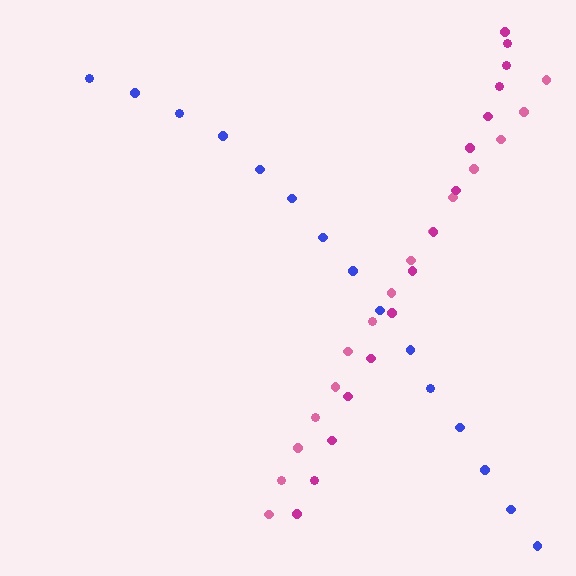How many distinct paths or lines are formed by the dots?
There are 3 distinct paths.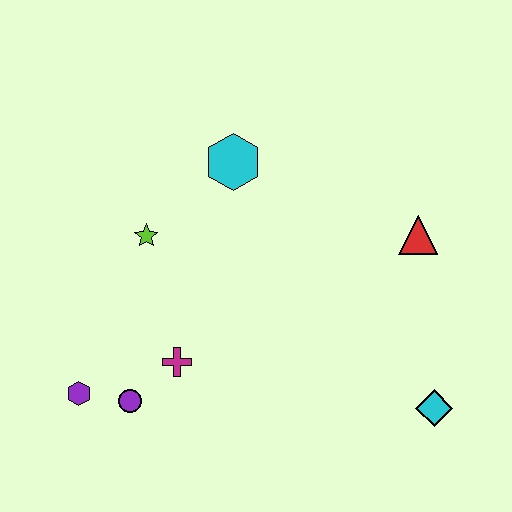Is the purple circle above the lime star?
No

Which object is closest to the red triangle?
The cyan diamond is closest to the red triangle.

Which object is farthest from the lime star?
The cyan diamond is farthest from the lime star.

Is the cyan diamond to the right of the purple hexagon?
Yes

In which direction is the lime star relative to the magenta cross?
The lime star is above the magenta cross.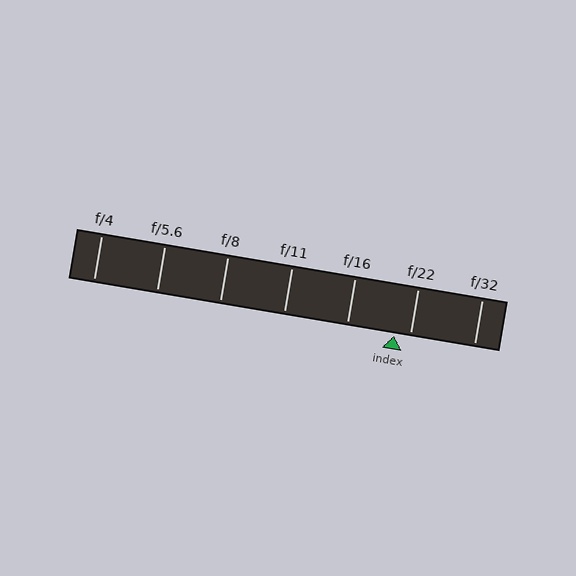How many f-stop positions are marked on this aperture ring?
There are 7 f-stop positions marked.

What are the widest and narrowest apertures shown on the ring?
The widest aperture shown is f/4 and the narrowest is f/32.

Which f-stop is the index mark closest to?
The index mark is closest to f/22.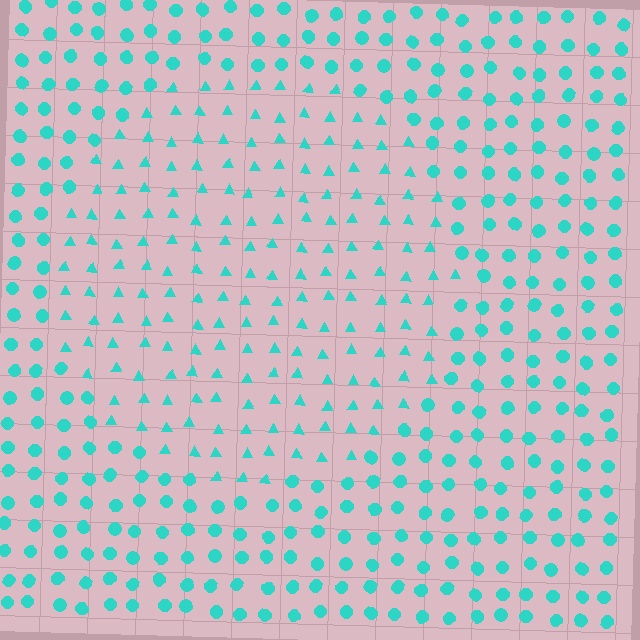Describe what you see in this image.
The image is filled with small cyan elements arranged in a uniform grid. A circle-shaped region contains triangles, while the surrounding area contains circles. The boundary is defined purely by the change in element shape.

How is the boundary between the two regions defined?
The boundary is defined by a change in element shape: triangles inside vs. circles outside. All elements share the same color and spacing.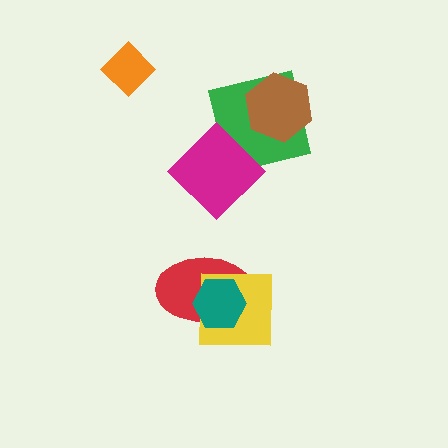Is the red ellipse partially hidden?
Yes, it is partially covered by another shape.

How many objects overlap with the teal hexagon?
2 objects overlap with the teal hexagon.